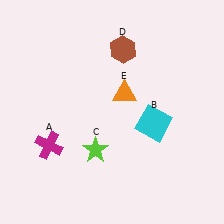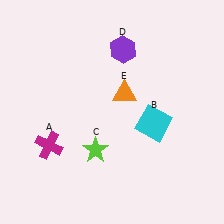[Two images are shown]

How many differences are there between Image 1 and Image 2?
There is 1 difference between the two images.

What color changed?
The hexagon (D) changed from brown in Image 1 to purple in Image 2.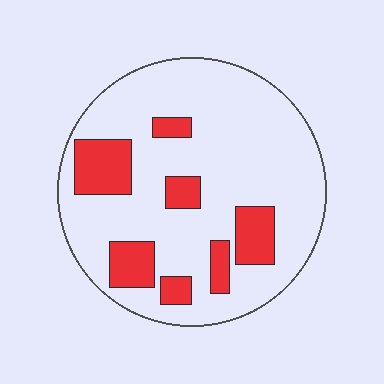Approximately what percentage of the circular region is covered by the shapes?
Approximately 20%.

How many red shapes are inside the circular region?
7.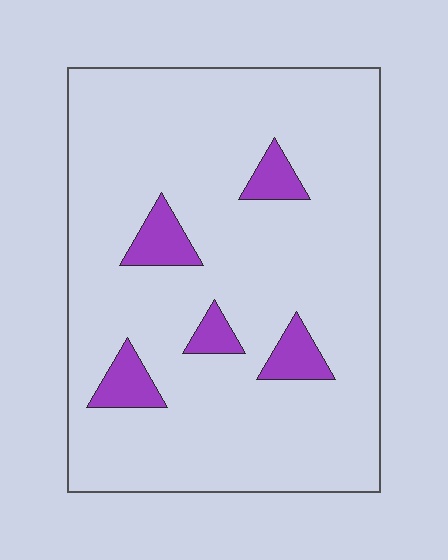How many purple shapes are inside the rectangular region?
5.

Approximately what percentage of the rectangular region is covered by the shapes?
Approximately 10%.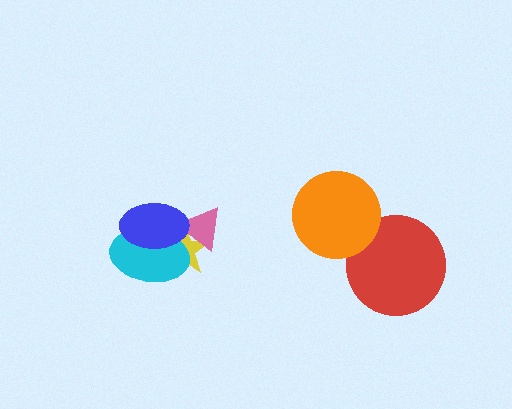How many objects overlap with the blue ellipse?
3 objects overlap with the blue ellipse.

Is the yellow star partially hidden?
Yes, it is partially covered by another shape.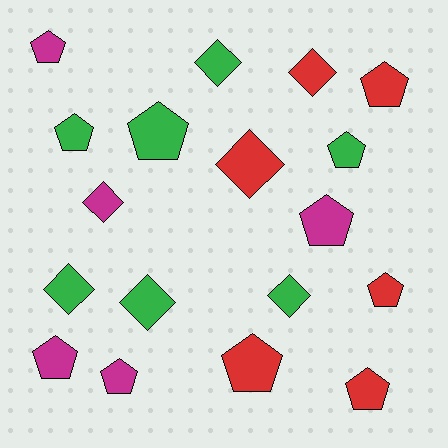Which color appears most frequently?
Green, with 7 objects.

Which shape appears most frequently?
Pentagon, with 11 objects.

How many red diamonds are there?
There are 2 red diamonds.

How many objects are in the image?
There are 18 objects.